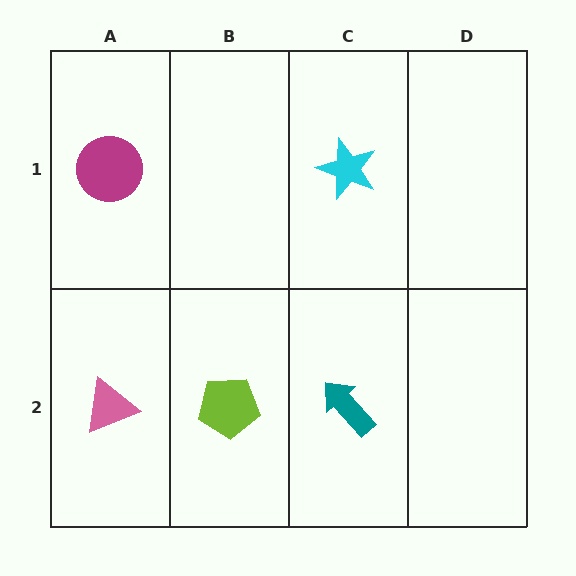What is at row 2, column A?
A pink triangle.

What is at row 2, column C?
A teal arrow.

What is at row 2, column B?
A lime pentagon.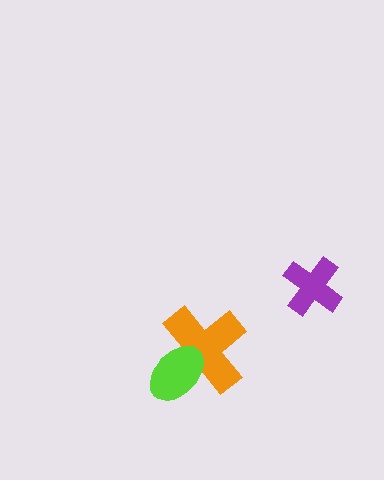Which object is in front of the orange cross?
The lime ellipse is in front of the orange cross.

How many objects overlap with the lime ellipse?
1 object overlaps with the lime ellipse.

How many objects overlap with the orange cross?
1 object overlaps with the orange cross.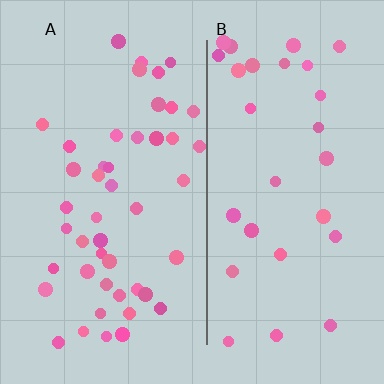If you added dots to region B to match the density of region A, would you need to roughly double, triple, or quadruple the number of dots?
Approximately double.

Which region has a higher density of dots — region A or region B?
A (the left).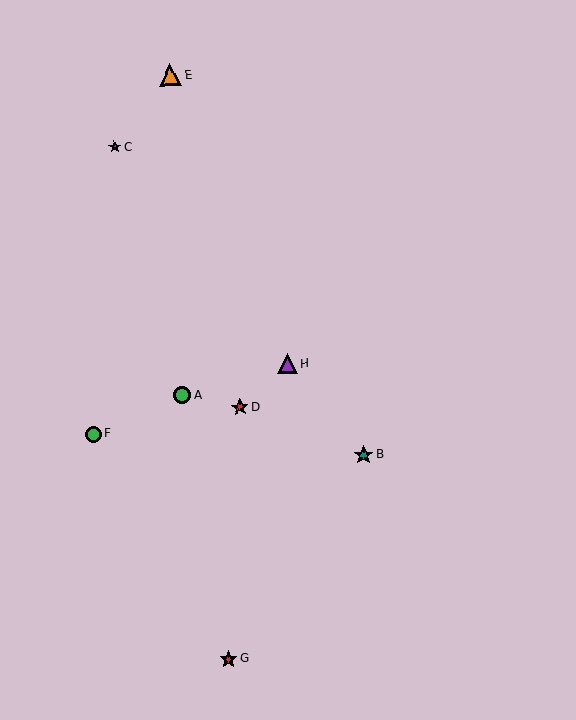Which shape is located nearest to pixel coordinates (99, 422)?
The green circle (labeled F) at (93, 434) is nearest to that location.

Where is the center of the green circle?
The center of the green circle is at (182, 395).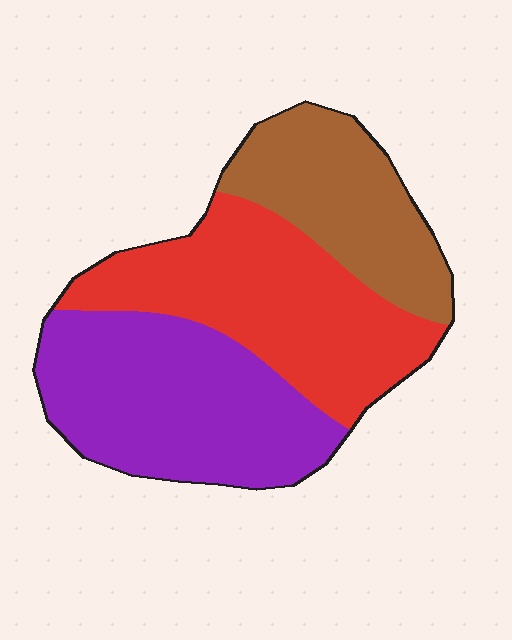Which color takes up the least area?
Brown, at roughly 25%.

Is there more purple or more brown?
Purple.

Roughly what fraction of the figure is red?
Red covers roughly 35% of the figure.